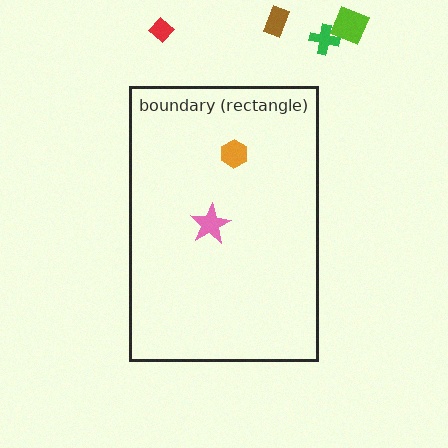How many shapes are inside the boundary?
2 inside, 4 outside.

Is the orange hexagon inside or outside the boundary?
Inside.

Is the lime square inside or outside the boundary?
Outside.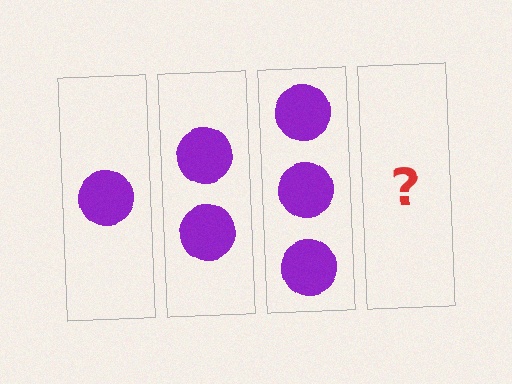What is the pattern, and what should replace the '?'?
The pattern is that each step adds one more circle. The '?' should be 4 circles.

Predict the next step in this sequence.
The next step is 4 circles.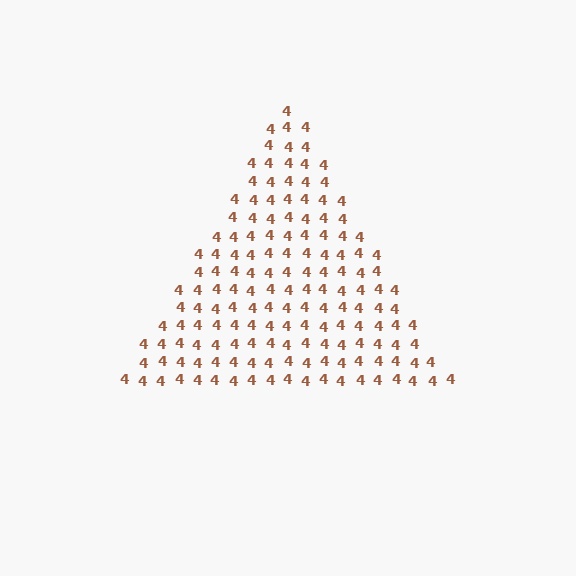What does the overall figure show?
The overall figure shows a triangle.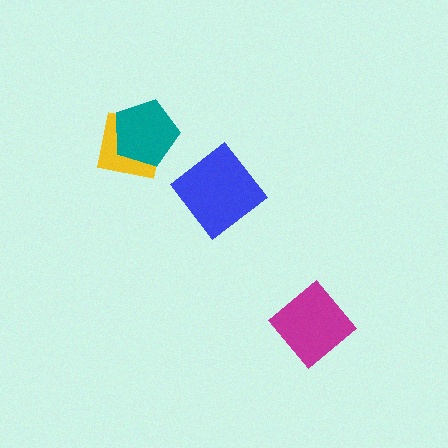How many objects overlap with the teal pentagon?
1 object overlaps with the teal pentagon.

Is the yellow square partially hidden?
Yes, it is partially covered by another shape.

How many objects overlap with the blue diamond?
0 objects overlap with the blue diamond.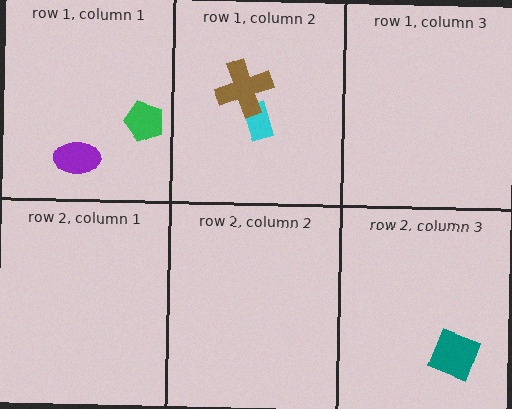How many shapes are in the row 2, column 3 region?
1.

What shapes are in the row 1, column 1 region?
The purple ellipse, the green pentagon.